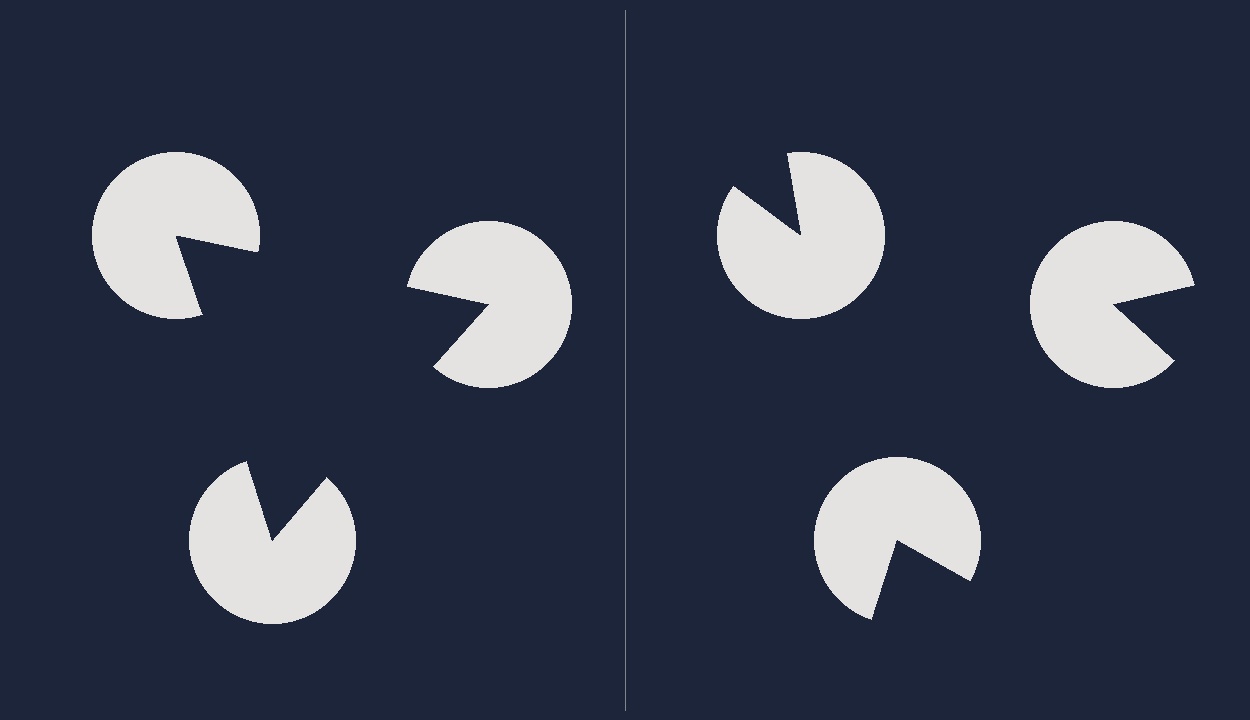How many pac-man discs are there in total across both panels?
6 — 3 on each side.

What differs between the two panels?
The pac-man discs are positioned identically on both sides; only the wedge orientations differ. On the left they align to a triangle; on the right they are misaligned.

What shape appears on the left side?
An illusory triangle.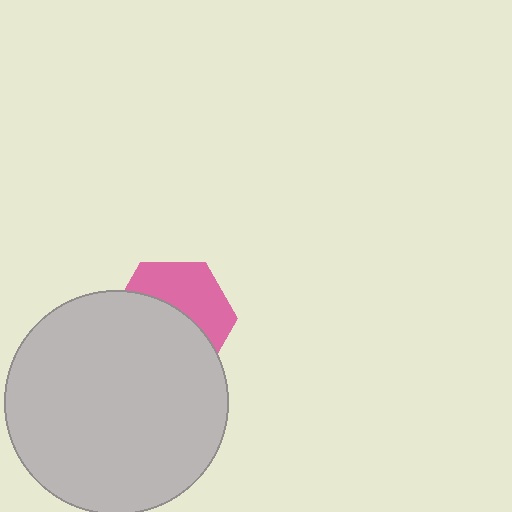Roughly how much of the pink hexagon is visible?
A small part of it is visible (roughly 44%).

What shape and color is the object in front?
The object in front is a light gray circle.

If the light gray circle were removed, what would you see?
You would see the complete pink hexagon.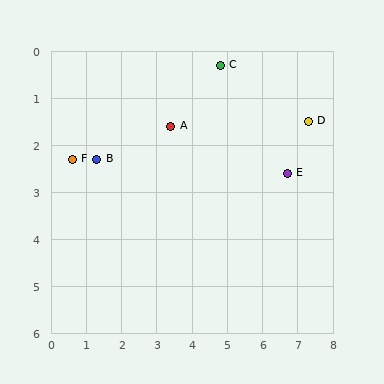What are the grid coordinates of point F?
Point F is at approximately (0.6, 2.3).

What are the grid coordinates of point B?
Point B is at approximately (1.3, 2.3).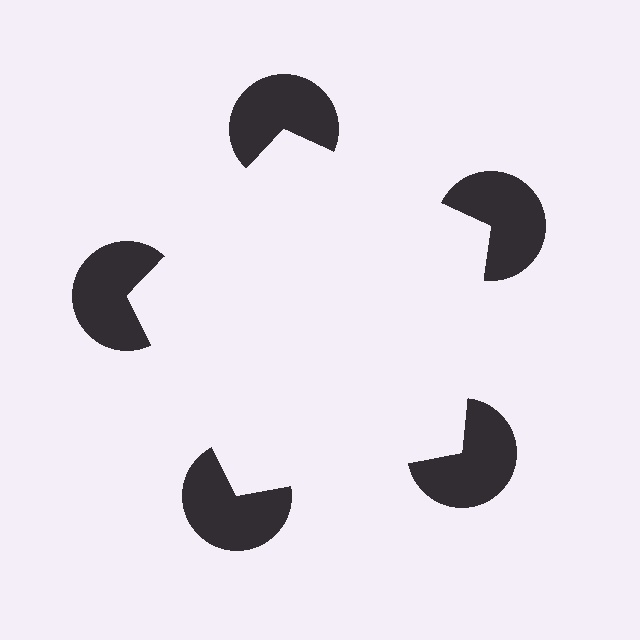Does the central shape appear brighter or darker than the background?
It typically appears slightly brighter than the background, even though no actual brightness change is drawn.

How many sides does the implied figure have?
5 sides.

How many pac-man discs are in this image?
There are 5 — one at each vertex of the illusory pentagon.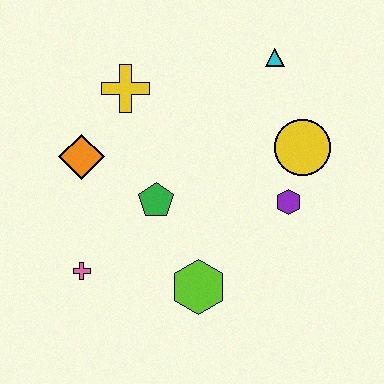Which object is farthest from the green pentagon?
The cyan triangle is farthest from the green pentagon.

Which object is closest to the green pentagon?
The orange diamond is closest to the green pentagon.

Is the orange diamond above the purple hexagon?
Yes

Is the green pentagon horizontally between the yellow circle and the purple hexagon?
No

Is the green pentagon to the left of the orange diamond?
No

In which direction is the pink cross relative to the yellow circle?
The pink cross is to the left of the yellow circle.